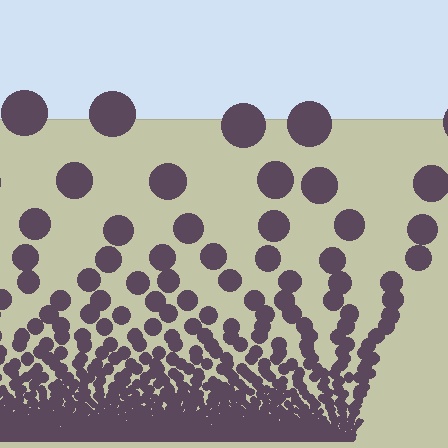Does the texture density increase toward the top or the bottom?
Density increases toward the bottom.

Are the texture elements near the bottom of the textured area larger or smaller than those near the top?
Smaller. The gradient is inverted — elements near the bottom are smaller and denser.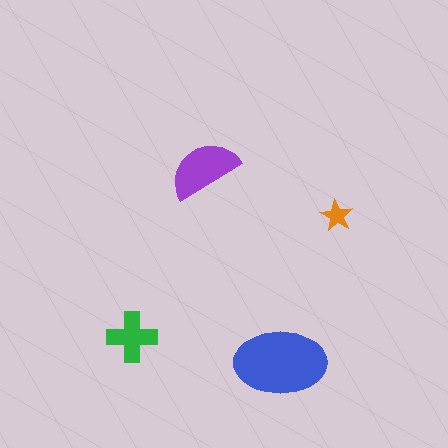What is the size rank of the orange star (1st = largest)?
4th.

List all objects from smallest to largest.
The orange star, the green cross, the purple semicircle, the blue ellipse.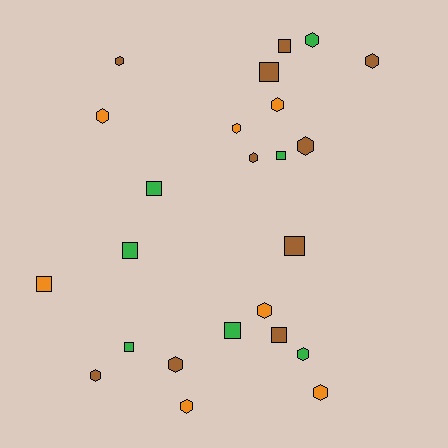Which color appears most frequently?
Brown, with 10 objects.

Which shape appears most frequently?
Hexagon, with 14 objects.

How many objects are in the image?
There are 24 objects.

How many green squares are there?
There are 5 green squares.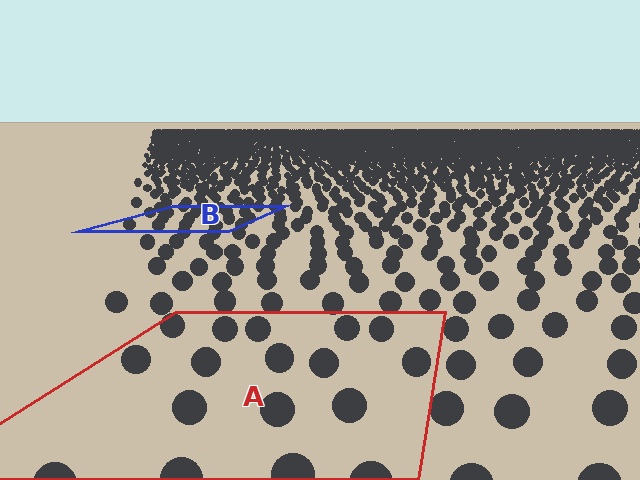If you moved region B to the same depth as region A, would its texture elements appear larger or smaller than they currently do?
They would appear larger. At a closer depth, the same texture elements are projected at a bigger on-screen size.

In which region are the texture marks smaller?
The texture marks are smaller in region B, because it is farther away.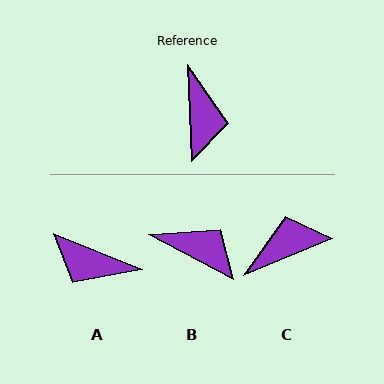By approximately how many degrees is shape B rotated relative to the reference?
Approximately 60 degrees counter-clockwise.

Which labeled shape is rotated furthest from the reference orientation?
A, about 114 degrees away.